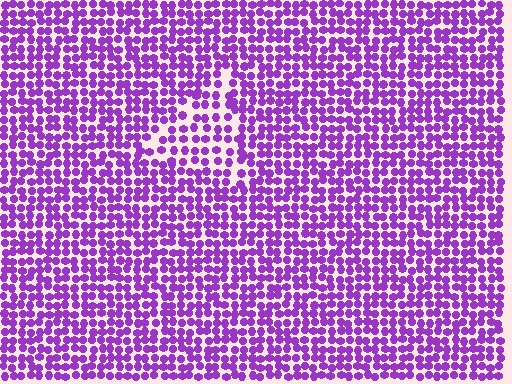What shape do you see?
I see a triangle.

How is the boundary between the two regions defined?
The boundary is defined by a change in element density (approximately 1.6x ratio). All elements are the same color, size, and shape.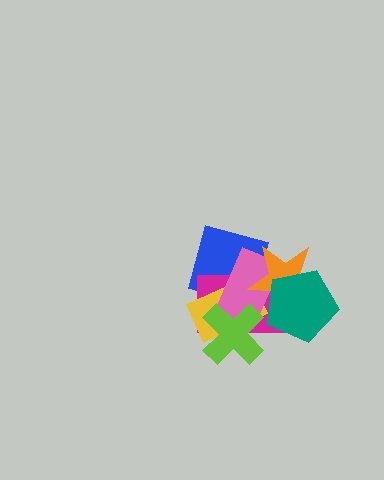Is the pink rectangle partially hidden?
Yes, it is partially covered by another shape.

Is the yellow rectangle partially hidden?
Yes, it is partially covered by another shape.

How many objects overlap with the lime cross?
4 objects overlap with the lime cross.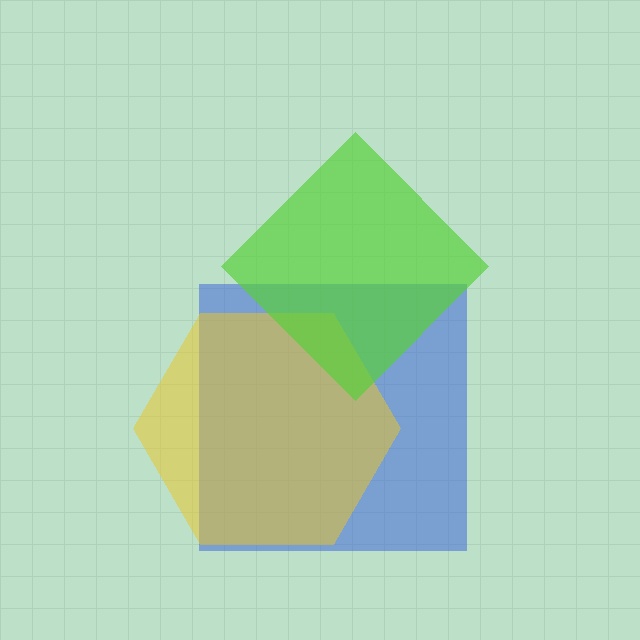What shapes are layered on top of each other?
The layered shapes are: a blue square, a yellow hexagon, a lime diamond.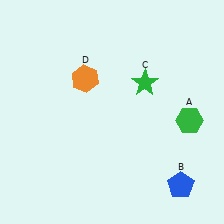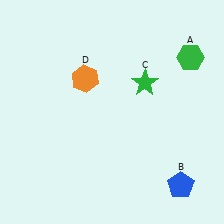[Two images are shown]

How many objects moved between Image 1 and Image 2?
1 object moved between the two images.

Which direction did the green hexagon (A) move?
The green hexagon (A) moved up.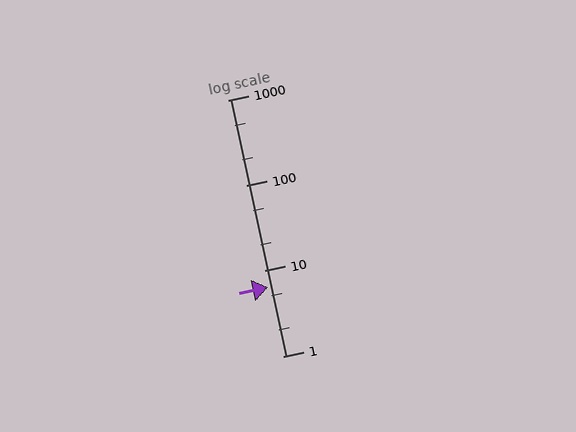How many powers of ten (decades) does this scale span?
The scale spans 3 decades, from 1 to 1000.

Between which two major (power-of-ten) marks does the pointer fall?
The pointer is between 1 and 10.